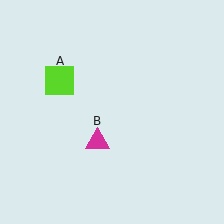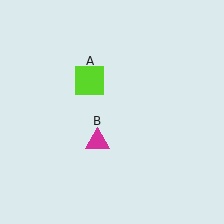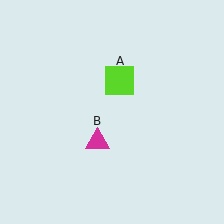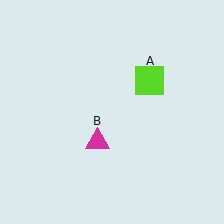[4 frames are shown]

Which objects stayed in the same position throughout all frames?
Magenta triangle (object B) remained stationary.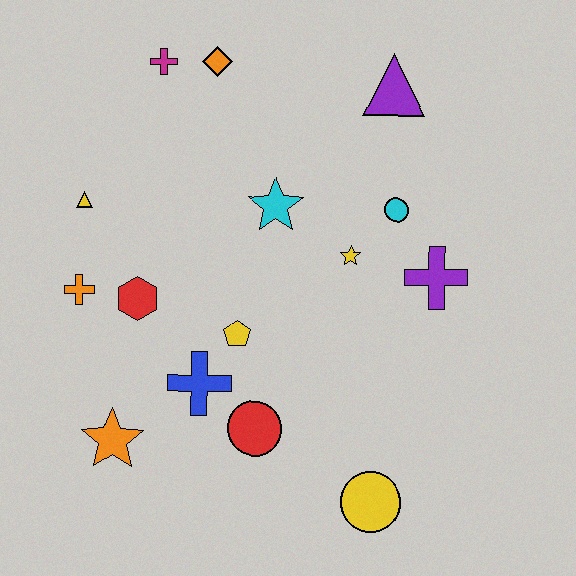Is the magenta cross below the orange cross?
No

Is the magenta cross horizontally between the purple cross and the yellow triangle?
Yes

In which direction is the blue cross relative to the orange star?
The blue cross is to the right of the orange star.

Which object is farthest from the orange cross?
The purple triangle is farthest from the orange cross.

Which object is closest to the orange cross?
The red hexagon is closest to the orange cross.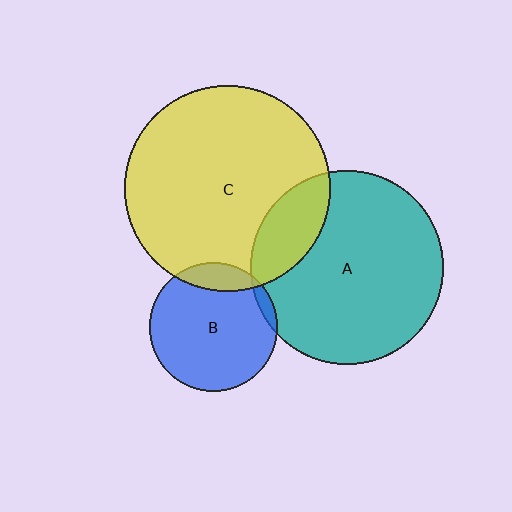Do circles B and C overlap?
Yes.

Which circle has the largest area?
Circle C (yellow).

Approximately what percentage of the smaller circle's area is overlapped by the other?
Approximately 15%.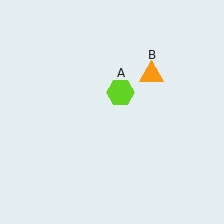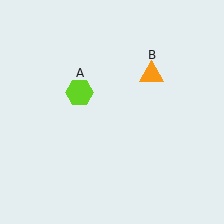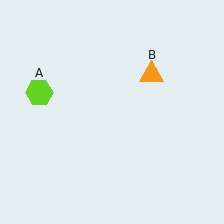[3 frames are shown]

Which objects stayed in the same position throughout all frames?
Orange triangle (object B) remained stationary.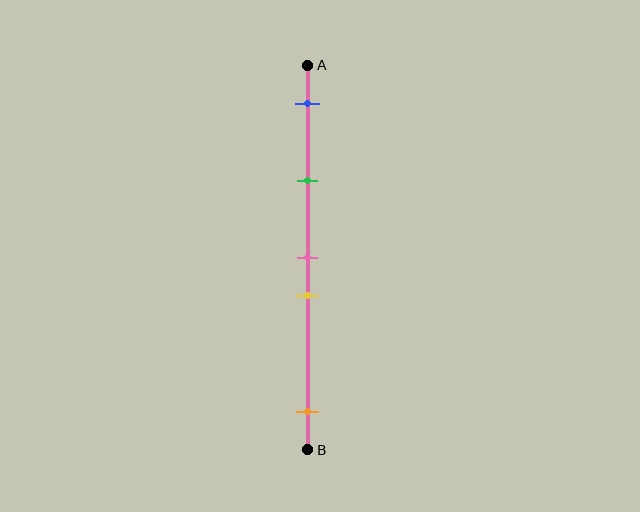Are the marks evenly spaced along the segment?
No, the marks are not evenly spaced.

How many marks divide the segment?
There are 5 marks dividing the segment.